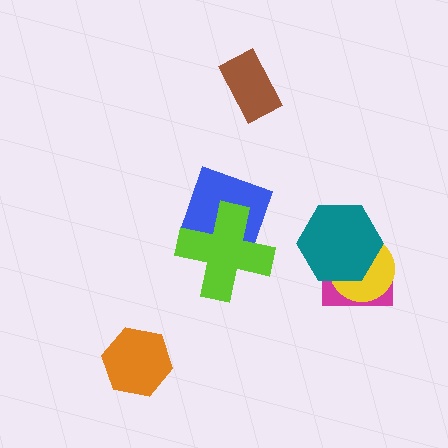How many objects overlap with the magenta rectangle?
2 objects overlap with the magenta rectangle.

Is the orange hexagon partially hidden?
No, no other shape covers it.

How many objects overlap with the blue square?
1 object overlaps with the blue square.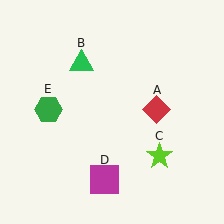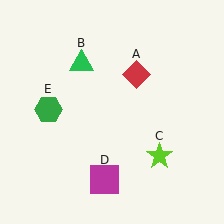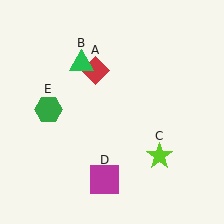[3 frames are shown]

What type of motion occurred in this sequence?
The red diamond (object A) rotated counterclockwise around the center of the scene.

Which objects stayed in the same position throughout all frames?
Green triangle (object B) and lime star (object C) and magenta square (object D) and green hexagon (object E) remained stationary.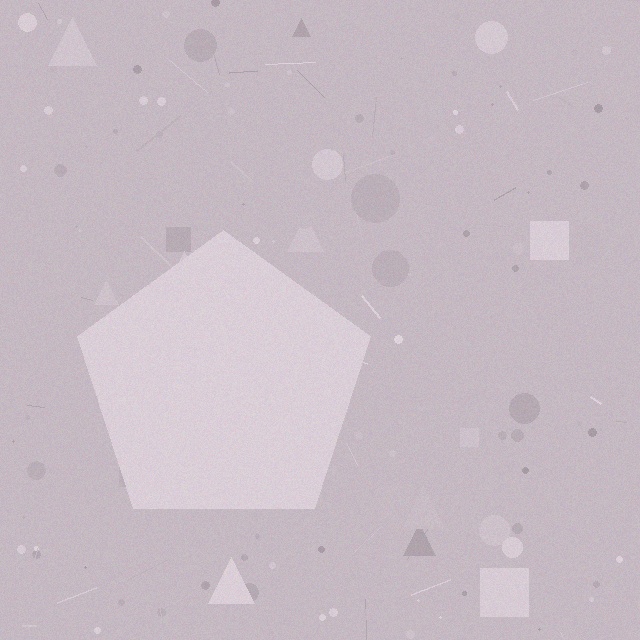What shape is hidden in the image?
A pentagon is hidden in the image.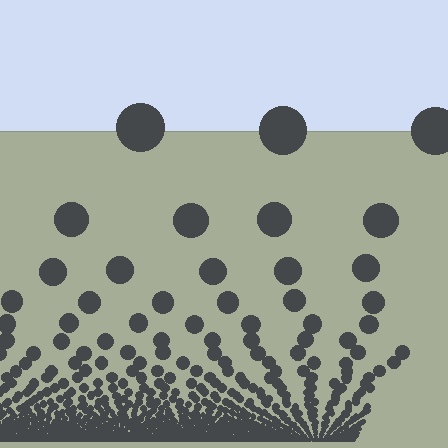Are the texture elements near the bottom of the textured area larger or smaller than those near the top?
Smaller. The gradient is inverted — elements near the bottom are smaller and denser.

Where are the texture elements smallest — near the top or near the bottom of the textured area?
Near the bottom.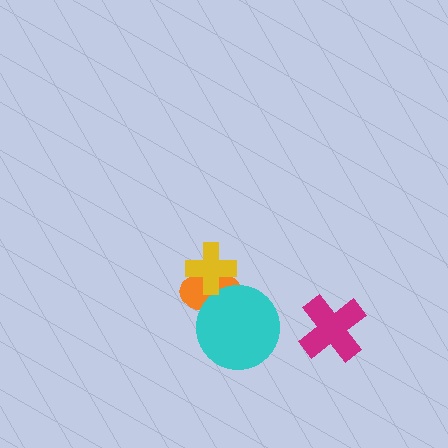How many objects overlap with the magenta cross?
0 objects overlap with the magenta cross.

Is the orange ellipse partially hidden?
Yes, it is partially covered by another shape.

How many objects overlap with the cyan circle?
1 object overlaps with the cyan circle.